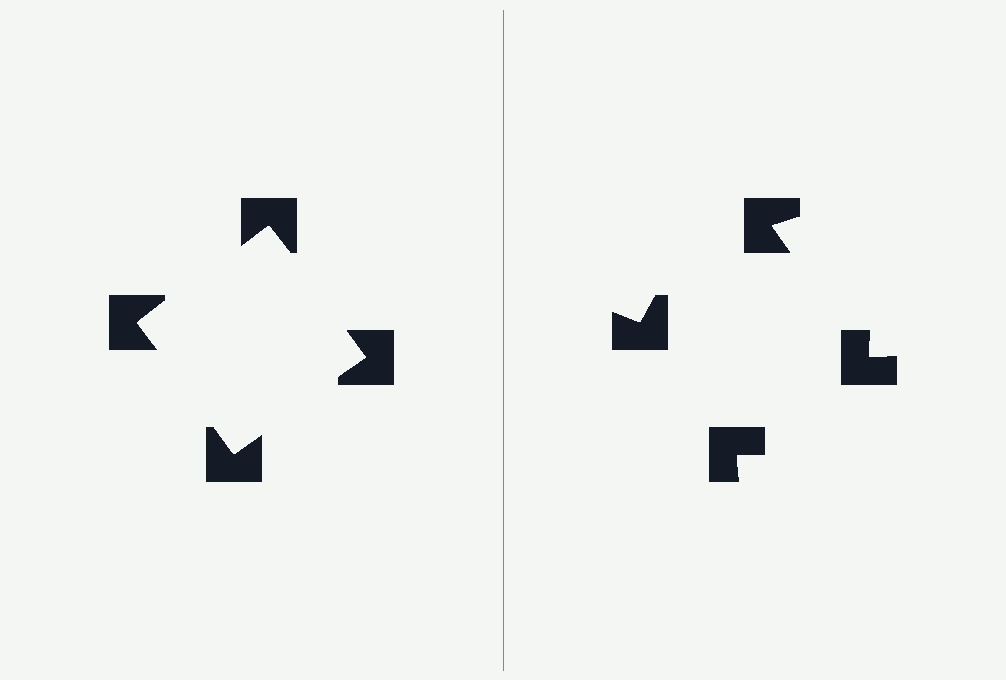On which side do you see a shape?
An illusory square appears on the left side. On the right side the wedge cuts are rotated, so no coherent shape forms.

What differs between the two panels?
The notched squares are positioned identically on both sides; only the wedge orientations differ. On the left they align to a square; on the right they are misaligned.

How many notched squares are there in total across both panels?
8 — 4 on each side.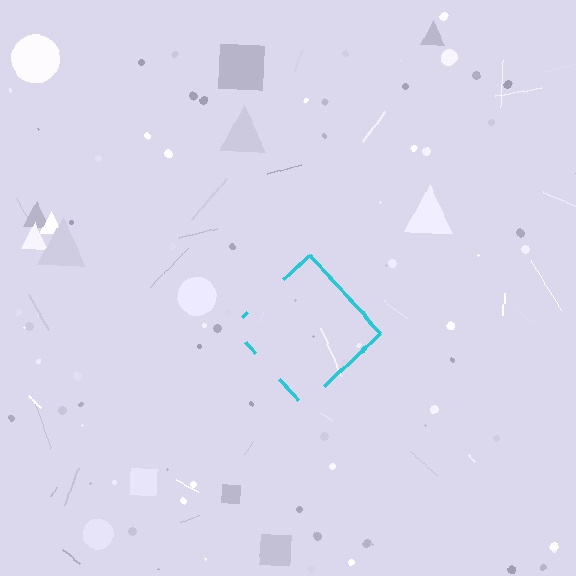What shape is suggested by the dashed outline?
The dashed outline suggests a diamond.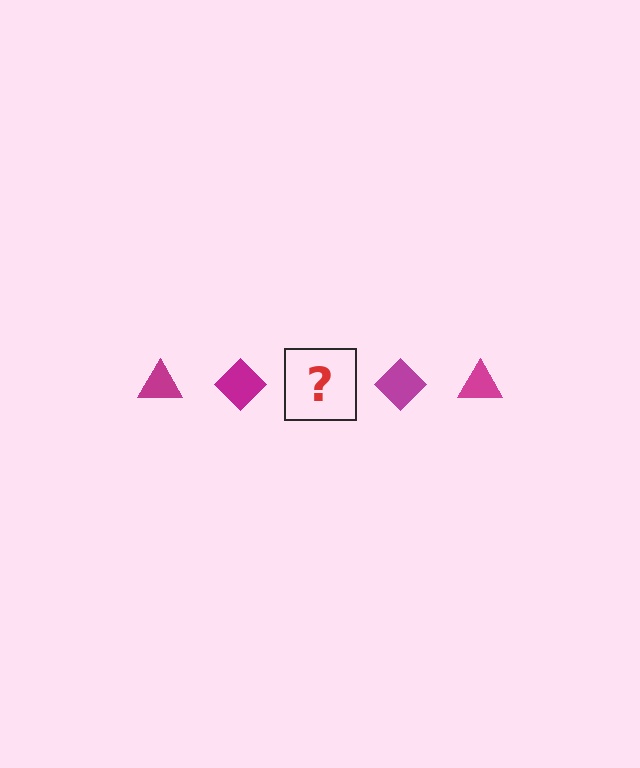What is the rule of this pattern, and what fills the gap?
The rule is that the pattern cycles through triangle, diamond shapes in magenta. The gap should be filled with a magenta triangle.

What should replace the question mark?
The question mark should be replaced with a magenta triangle.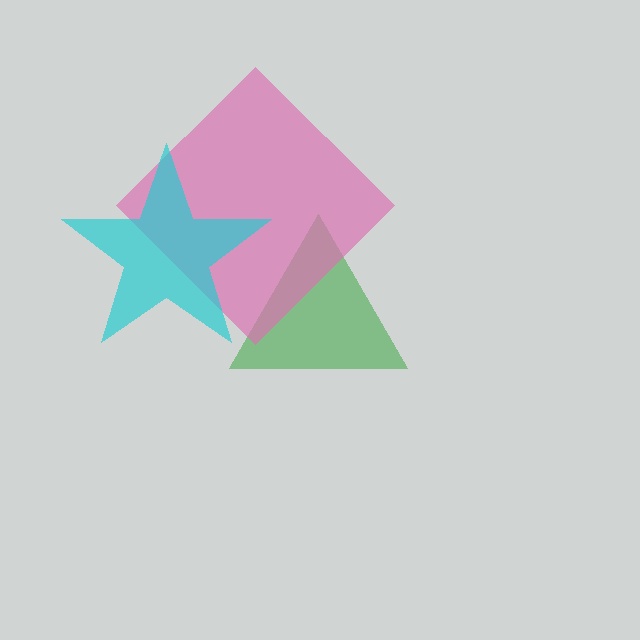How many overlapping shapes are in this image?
There are 3 overlapping shapes in the image.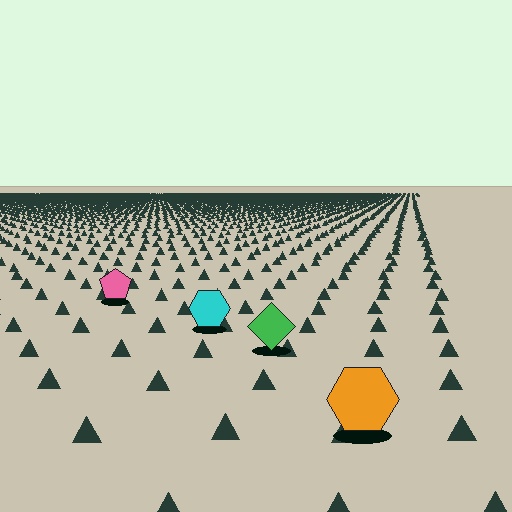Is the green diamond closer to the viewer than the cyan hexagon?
Yes. The green diamond is closer — you can tell from the texture gradient: the ground texture is coarser near it.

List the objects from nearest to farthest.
From nearest to farthest: the orange hexagon, the green diamond, the cyan hexagon, the pink pentagon.